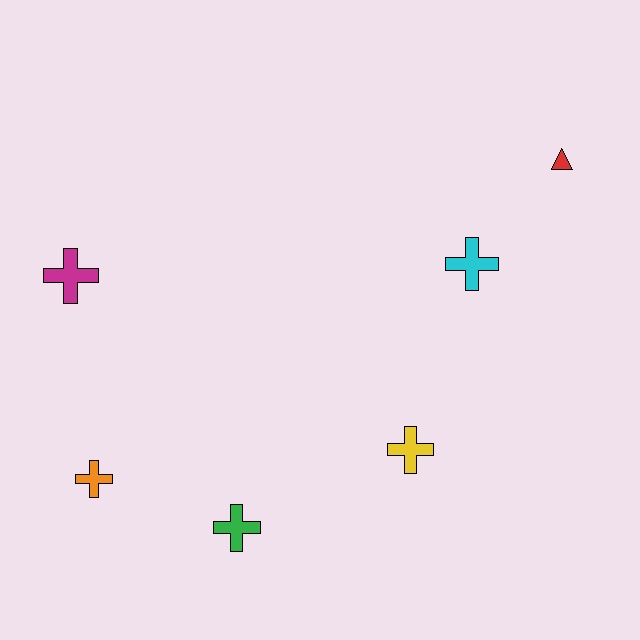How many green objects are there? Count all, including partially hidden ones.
There is 1 green object.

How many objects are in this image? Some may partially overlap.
There are 6 objects.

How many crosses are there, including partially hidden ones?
There are 5 crosses.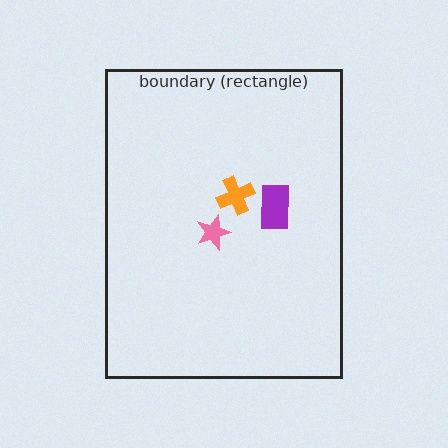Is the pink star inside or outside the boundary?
Inside.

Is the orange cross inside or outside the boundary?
Inside.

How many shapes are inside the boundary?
3 inside, 0 outside.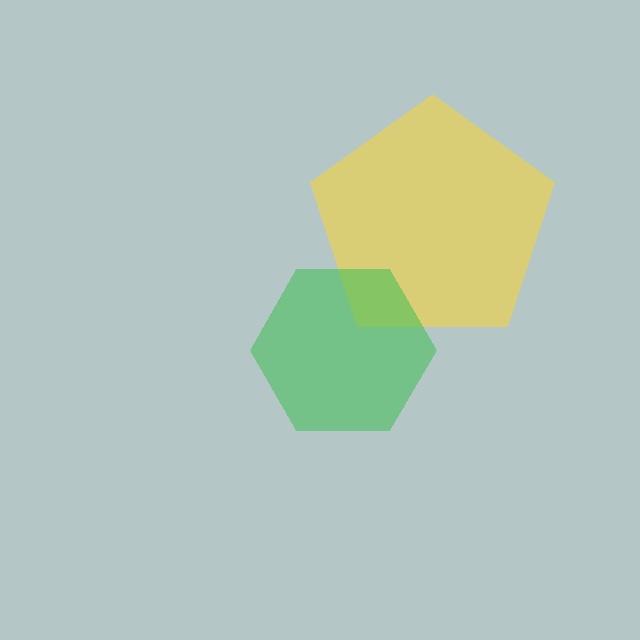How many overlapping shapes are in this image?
There are 2 overlapping shapes in the image.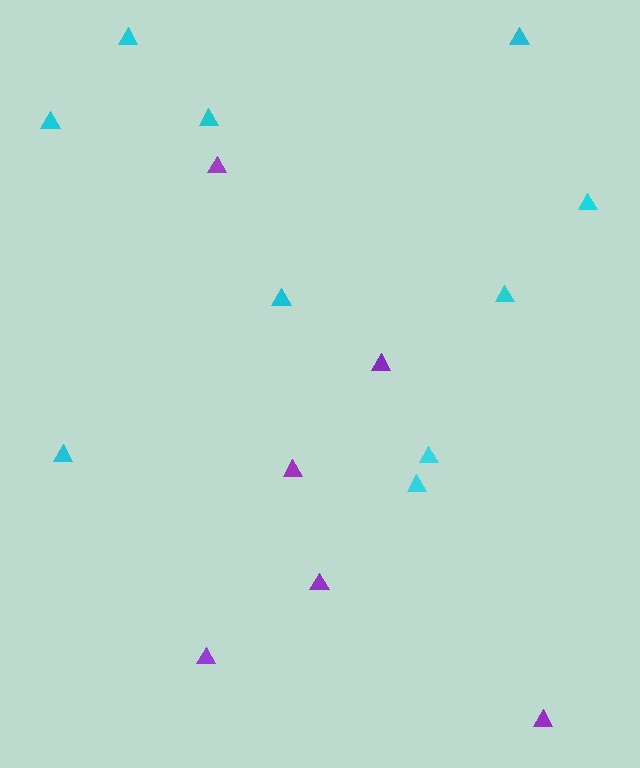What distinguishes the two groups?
There are 2 groups: one group of purple triangles (6) and one group of cyan triangles (10).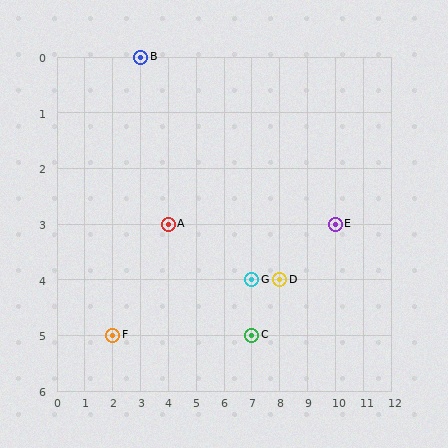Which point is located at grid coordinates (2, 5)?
Point F is at (2, 5).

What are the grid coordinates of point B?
Point B is at grid coordinates (3, 0).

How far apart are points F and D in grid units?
Points F and D are 6 columns and 1 row apart (about 6.1 grid units diagonally).